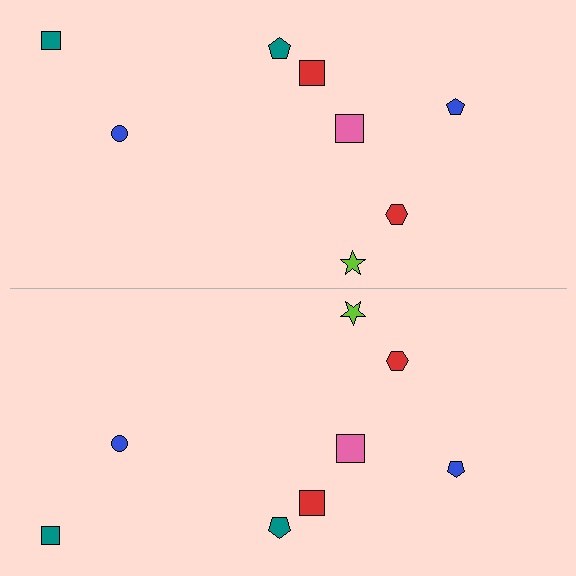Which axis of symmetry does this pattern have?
The pattern has a horizontal axis of symmetry running through the center of the image.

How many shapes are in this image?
There are 16 shapes in this image.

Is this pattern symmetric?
Yes, this pattern has bilateral (reflection) symmetry.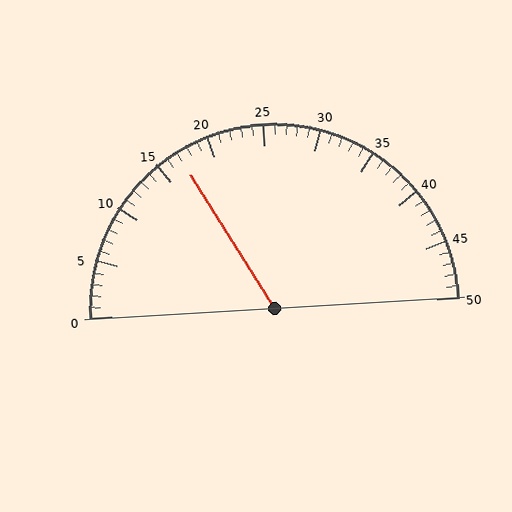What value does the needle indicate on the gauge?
The needle indicates approximately 17.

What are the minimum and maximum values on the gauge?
The gauge ranges from 0 to 50.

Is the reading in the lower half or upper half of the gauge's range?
The reading is in the lower half of the range (0 to 50).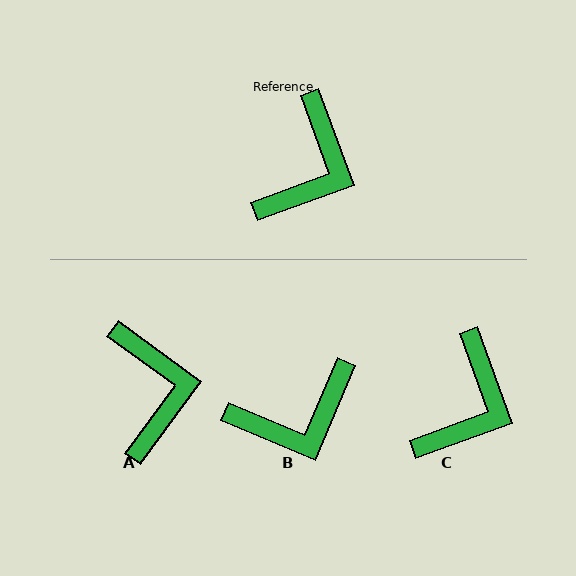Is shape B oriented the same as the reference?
No, it is off by about 43 degrees.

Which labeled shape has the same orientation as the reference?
C.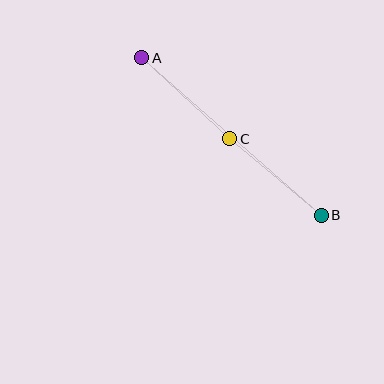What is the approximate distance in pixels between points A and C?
The distance between A and C is approximately 120 pixels.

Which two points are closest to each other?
Points B and C are closest to each other.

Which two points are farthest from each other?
Points A and B are farthest from each other.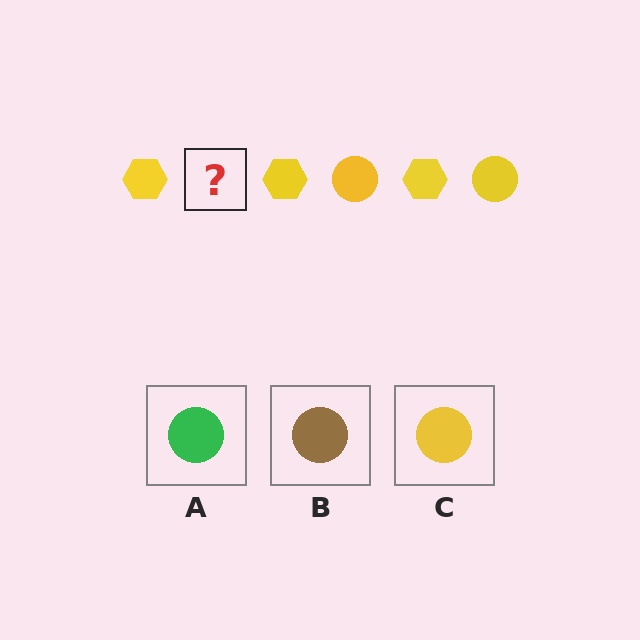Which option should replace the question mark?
Option C.